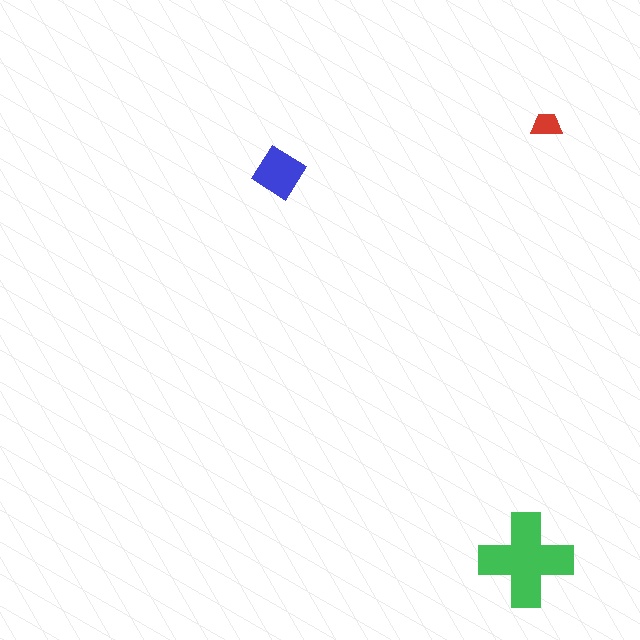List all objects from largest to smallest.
The green cross, the blue diamond, the red trapezoid.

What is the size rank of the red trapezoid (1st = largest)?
3rd.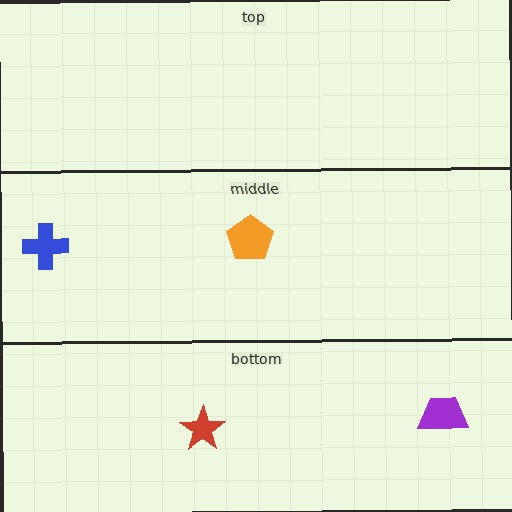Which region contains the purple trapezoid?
The bottom region.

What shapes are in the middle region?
The orange pentagon, the blue cross.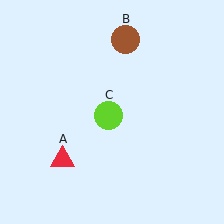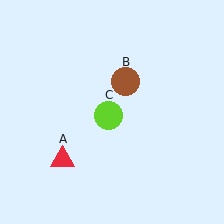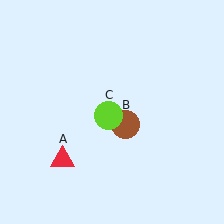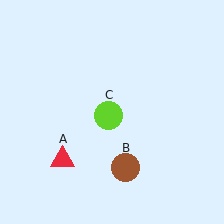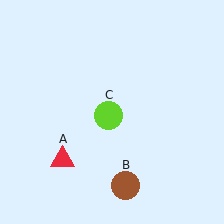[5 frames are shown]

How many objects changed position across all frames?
1 object changed position: brown circle (object B).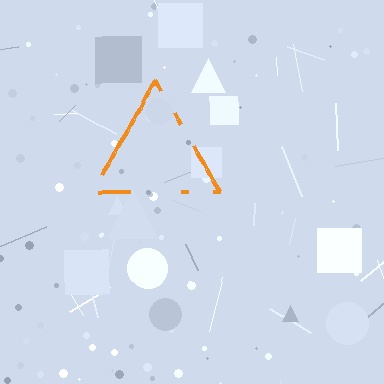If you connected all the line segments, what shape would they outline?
They would outline a triangle.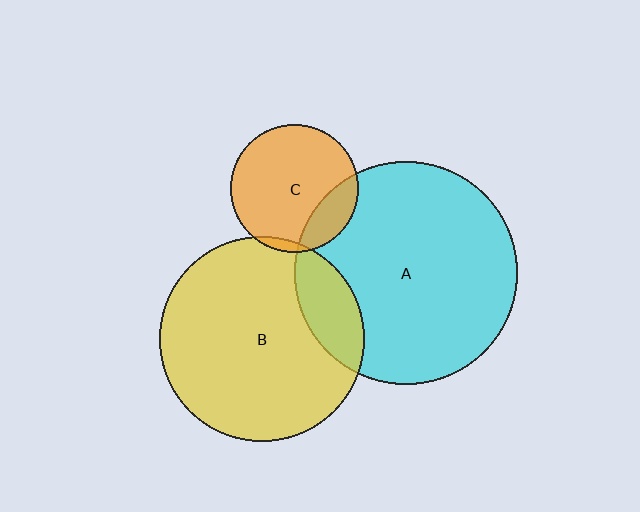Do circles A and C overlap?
Yes.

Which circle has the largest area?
Circle A (cyan).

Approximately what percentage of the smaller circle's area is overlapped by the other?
Approximately 20%.